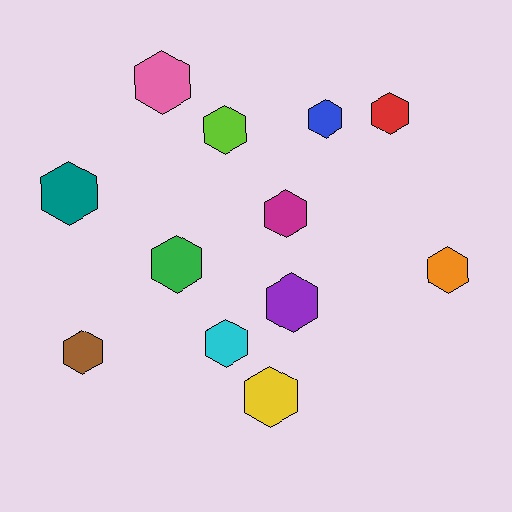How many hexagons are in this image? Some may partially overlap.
There are 12 hexagons.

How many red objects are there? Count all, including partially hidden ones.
There is 1 red object.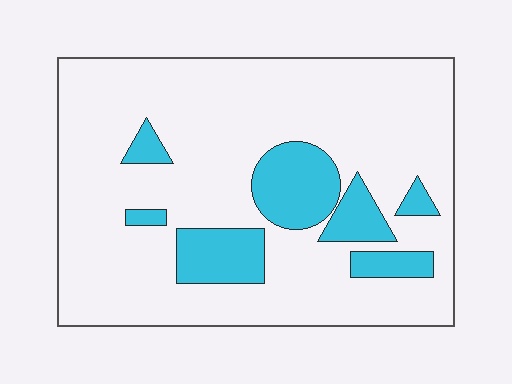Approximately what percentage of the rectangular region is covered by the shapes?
Approximately 20%.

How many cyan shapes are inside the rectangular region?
7.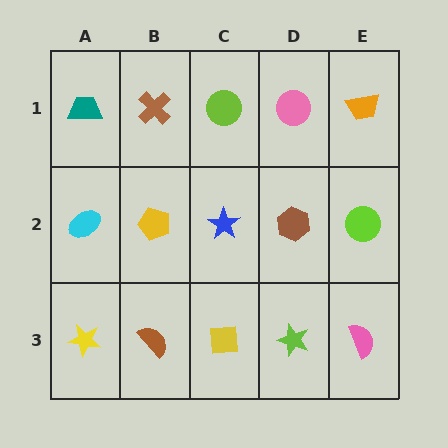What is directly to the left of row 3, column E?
A lime star.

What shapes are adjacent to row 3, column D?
A brown hexagon (row 2, column D), a yellow square (row 3, column C), a pink semicircle (row 3, column E).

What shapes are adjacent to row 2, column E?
An orange trapezoid (row 1, column E), a pink semicircle (row 3, column E), a brown hexagon (row 2, column D).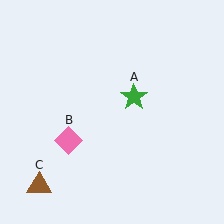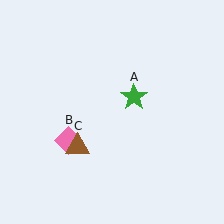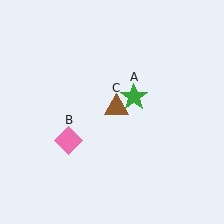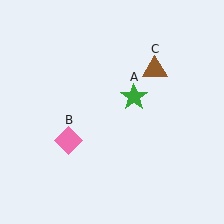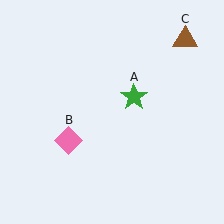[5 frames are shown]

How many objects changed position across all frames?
1 object changed position: brown triangle (object C).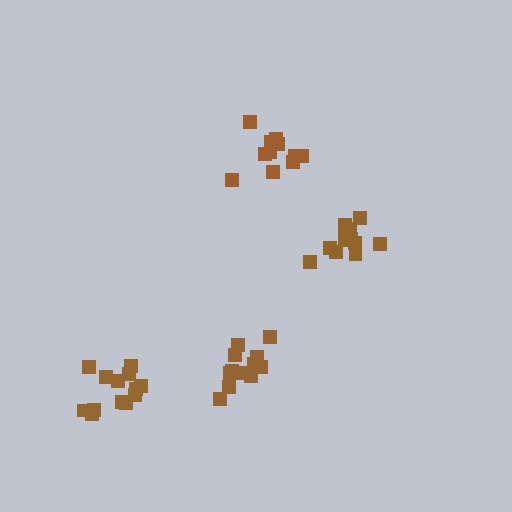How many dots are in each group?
Group 1: 11 dots, Group 2: 13 dots, Group 3: 13 dots, Group 4: 12 dots (49 total).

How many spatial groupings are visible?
There are 4 spatial groupings.